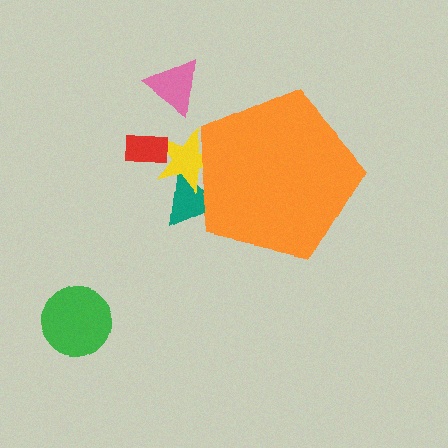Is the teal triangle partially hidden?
Yes, the teal triangle is partially hidden behind the orange pentagon.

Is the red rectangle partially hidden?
No, the red rectangle is fully visible.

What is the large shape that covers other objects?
An orange pentagon.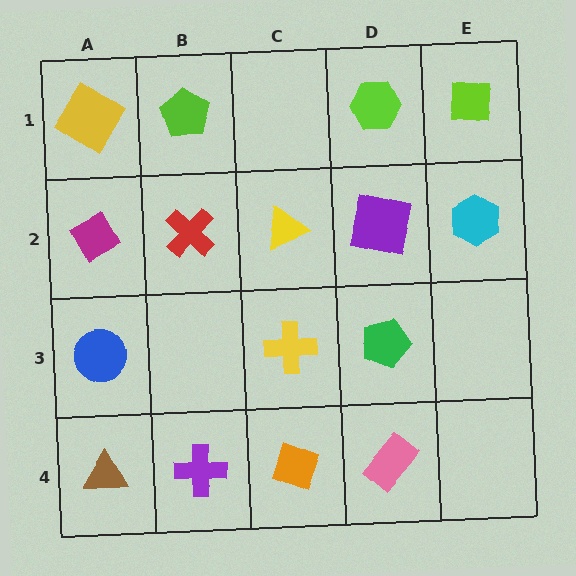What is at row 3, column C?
A yellow cross.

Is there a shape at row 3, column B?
No, that cell is empty.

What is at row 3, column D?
A green pentagon.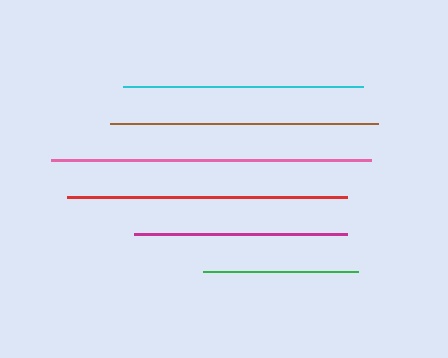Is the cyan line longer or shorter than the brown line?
The brown line is longer than the cyan line.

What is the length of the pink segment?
The pink segment is approximately 320 pixels long.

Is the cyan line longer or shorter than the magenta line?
The cyan line is longer than the magenta line.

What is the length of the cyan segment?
The cyan segment is approximately 240 pixels long.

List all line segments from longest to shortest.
From longest to shortest: pink, red, brown, cyan, magenta, green.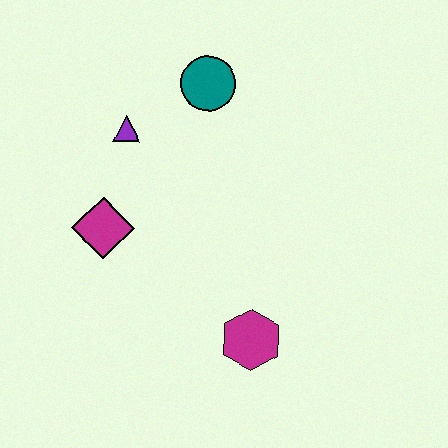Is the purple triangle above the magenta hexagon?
Yes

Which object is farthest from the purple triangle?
The magenta hexagon is farthest from the purple triangle.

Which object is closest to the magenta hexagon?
The magenta diamond is closest to the magenta hexagon.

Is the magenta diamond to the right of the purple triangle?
No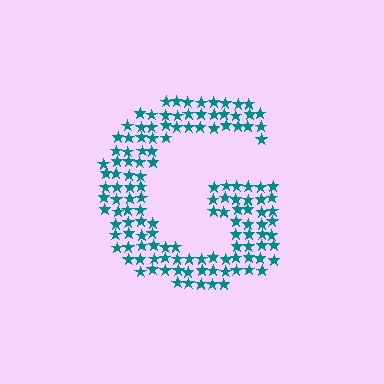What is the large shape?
The large shape is the letter G.